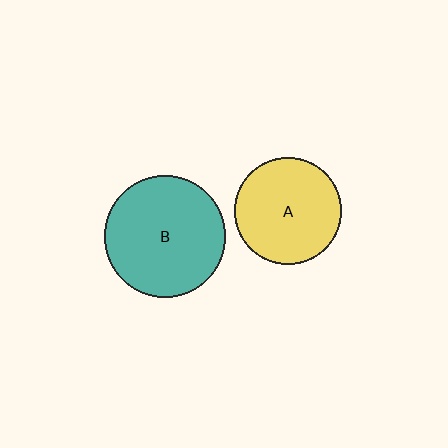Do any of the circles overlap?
No, none of the circles overlap.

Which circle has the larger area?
Circle B (teal).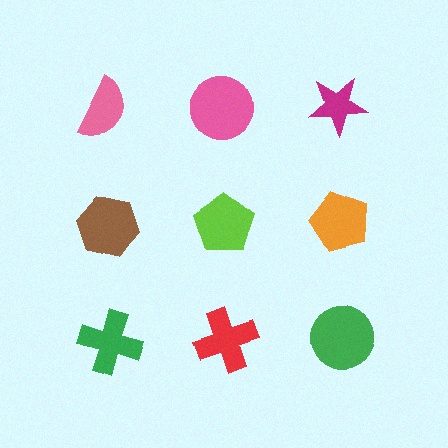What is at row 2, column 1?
A brown hexagon.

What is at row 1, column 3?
A magenta star.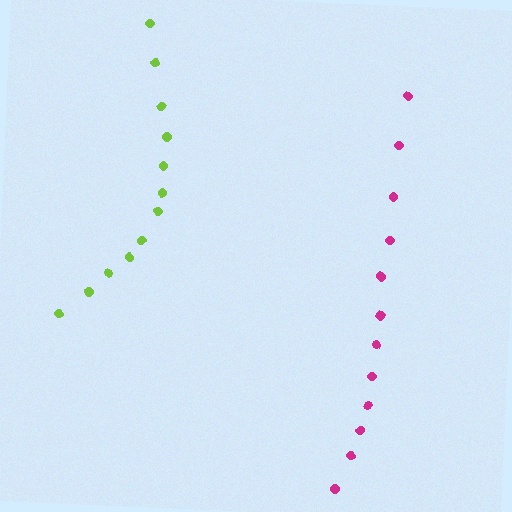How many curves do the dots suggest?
There are 2 distinct paths.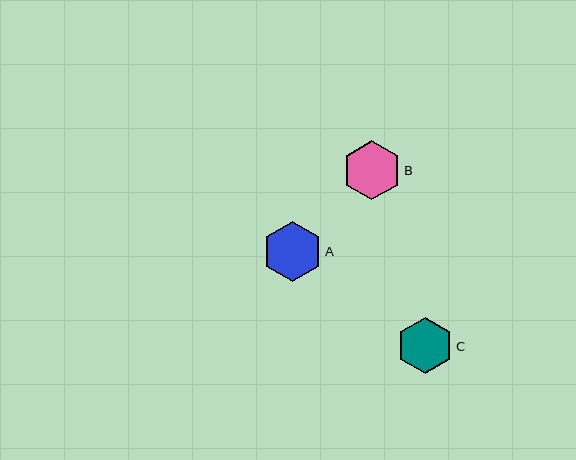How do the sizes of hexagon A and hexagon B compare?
Hexagon A and hexagon B are approximately the same size.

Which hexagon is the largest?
Hexagon A is the largest with a size of approximately 60 pixels.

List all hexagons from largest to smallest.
From largest to smallest: A, B, C.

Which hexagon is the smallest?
Hexagon C is the smallest with a size of approximately 56 pixels.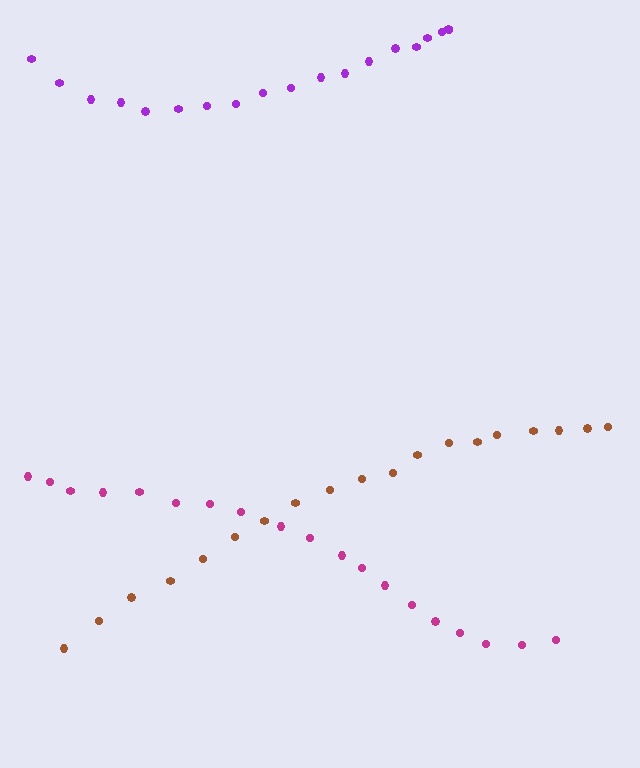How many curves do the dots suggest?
There are 3 distinct paths.